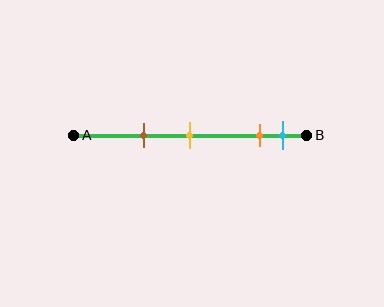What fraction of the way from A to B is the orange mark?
The orange mark is approximately 80% (0.8) of the way from A to B.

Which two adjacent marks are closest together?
The orange and cyan marks are the closest adjacent pair.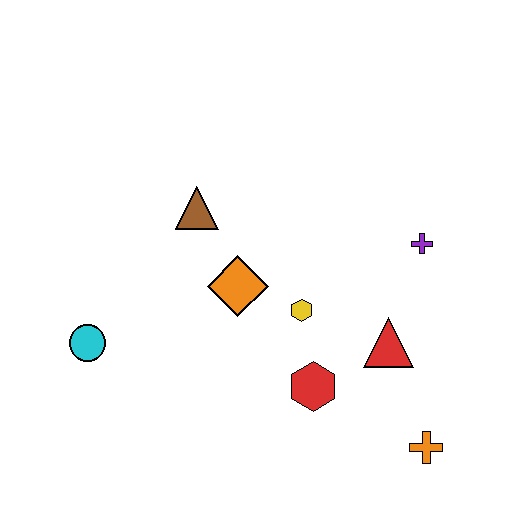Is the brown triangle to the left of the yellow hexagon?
Yes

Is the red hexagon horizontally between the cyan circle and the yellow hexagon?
No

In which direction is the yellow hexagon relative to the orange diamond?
The yellow hexagon is to the right of the orange diamond.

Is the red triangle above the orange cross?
Yes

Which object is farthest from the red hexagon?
The cyan circle is farthest from the red hexagon.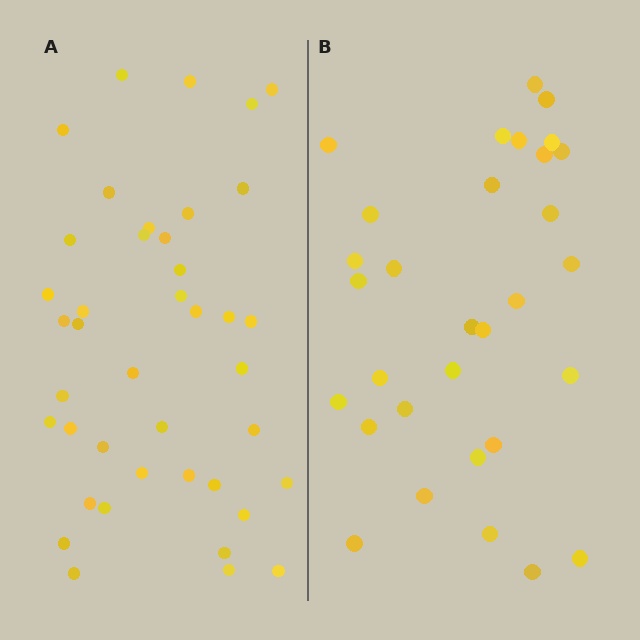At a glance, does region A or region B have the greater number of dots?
Region A (the left region) has more dots.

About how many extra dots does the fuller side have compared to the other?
Region A has roughly 10 or so more dots than region B.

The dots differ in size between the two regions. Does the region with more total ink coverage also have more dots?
No. Region B has more total ink coverage because its dots are larger, but region A actually contains more individual dots. Total area can be misleading — the number of items is what matters here.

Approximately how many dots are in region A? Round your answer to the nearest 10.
About 40 dots. (The exact count is 41, which rounds to 40.)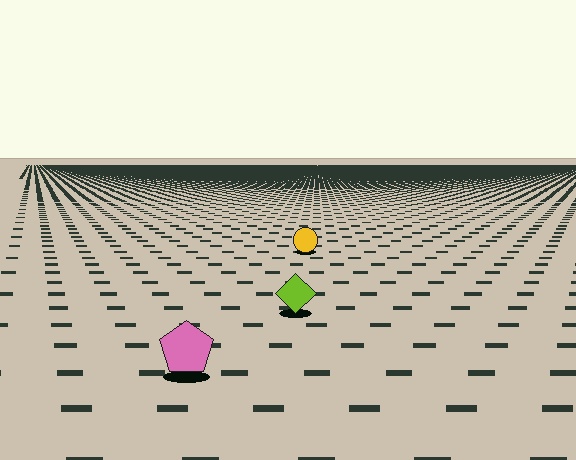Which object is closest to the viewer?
The pink pentagon is closest. The texture marks near it are larger and more spread out.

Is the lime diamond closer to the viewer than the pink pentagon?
No. The pink pentagon is closer — you can tell from the texture gradient: the ground texture is coarser near it.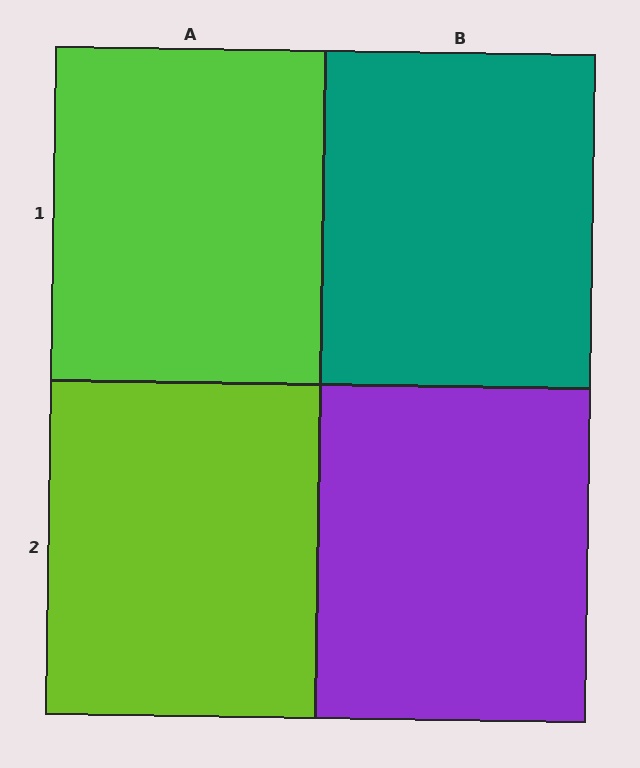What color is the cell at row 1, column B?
Teal.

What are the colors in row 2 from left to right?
Lime, purple.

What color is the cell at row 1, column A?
Lime.